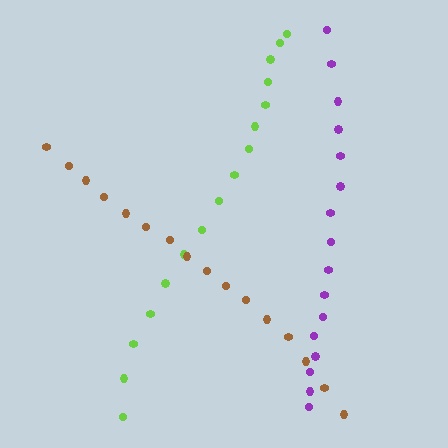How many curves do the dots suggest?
There are 3 distinct paths.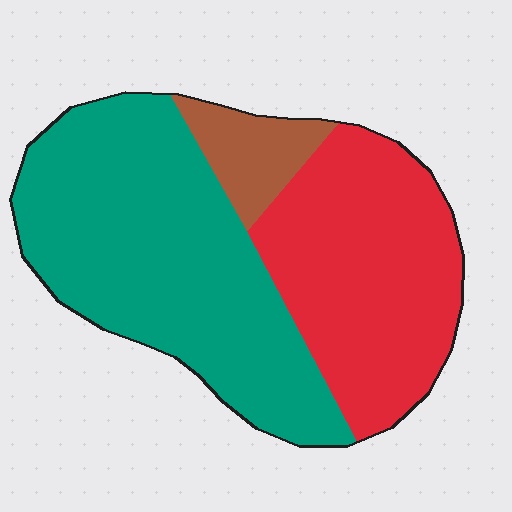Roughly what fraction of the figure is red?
Red covers about 40% of the figure.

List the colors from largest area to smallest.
From largest to smallest: teal, red, brown.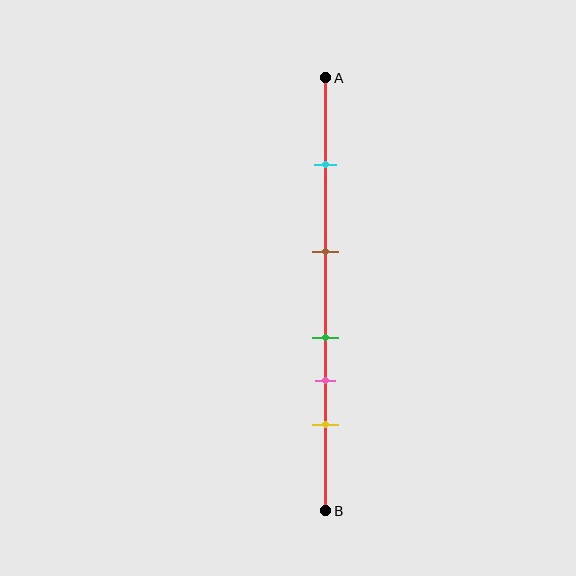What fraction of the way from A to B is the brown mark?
The brown mark is approximately 40% (0.4) of the way from A to B.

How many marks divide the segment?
There are 5 marks dividing the segment.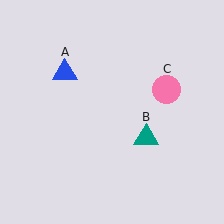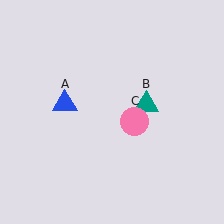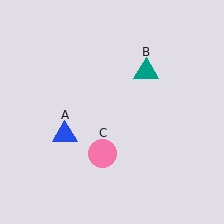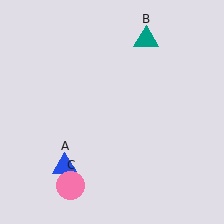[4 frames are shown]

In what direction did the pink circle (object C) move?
The pink circle (object C) moved down and to the left.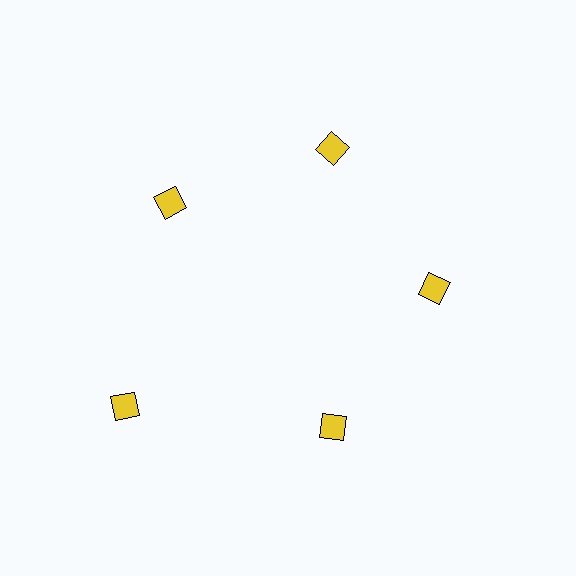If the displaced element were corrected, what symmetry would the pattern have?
It would have 5-fold rotational symmetry — the pattern would map onto itself every 72 degrees.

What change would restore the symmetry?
The symmetry would be restored by moving it inward, back onto the ring so that all 5 diamonds sit at equal angles and equal distance from the center.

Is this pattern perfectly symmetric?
No. The 5 yellow diamonds are arranged in a ring, but one element near the 8 o'clock position is pushed outward from the center, breaking the 5-fold rotational symmetry.